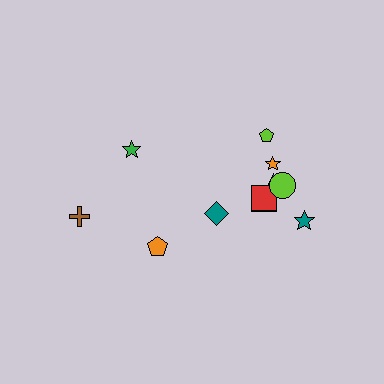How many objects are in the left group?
There are 3 objects.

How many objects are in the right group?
There are 8 objects.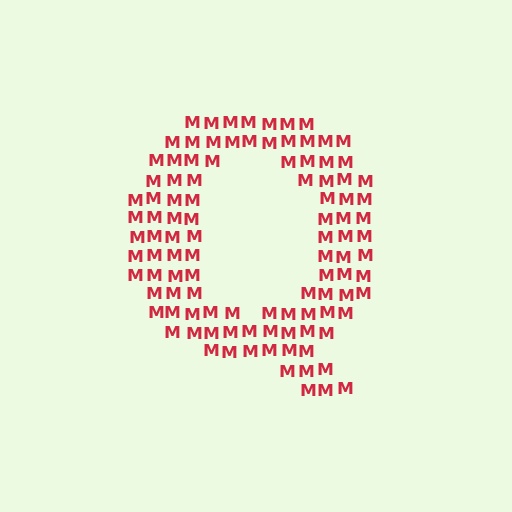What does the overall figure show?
The overall figure shows the letter Q.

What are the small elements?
The small elements are letter M's.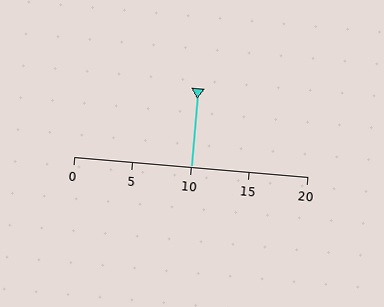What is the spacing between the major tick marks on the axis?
The major ticks are spaced 5 apart.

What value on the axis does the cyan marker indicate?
The marker indicates approximately 10.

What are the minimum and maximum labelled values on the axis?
The axis runs from 0 to 20.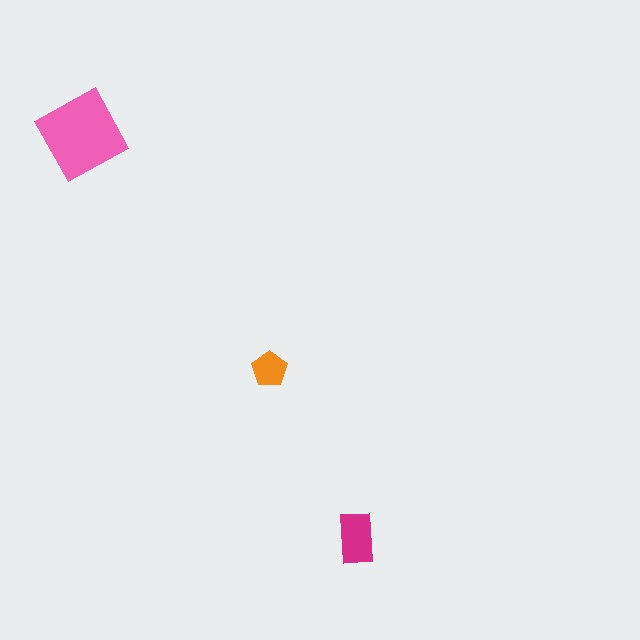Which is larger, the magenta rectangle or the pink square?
The pink square.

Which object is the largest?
The pink square.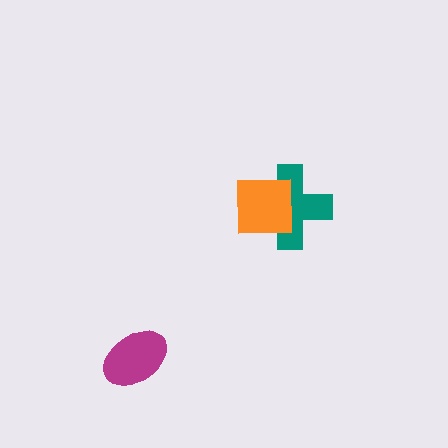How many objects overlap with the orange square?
1 object overlaps with the orange square.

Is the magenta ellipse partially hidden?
No, no other shape covers it.